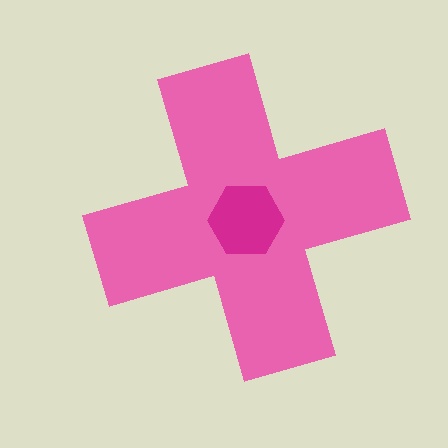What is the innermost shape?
The magenta hexagon.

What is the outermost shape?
The pink cross.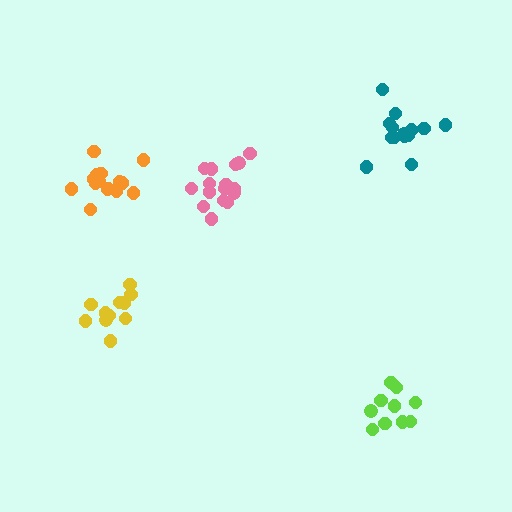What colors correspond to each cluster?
The clusters are colored: pink, teal, orange, lime, yellow.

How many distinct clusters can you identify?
There are 5 distinct clusters.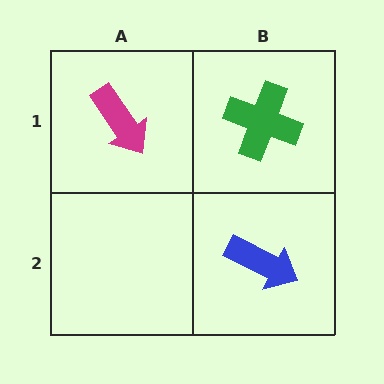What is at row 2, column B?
A blue arrow.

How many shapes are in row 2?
1 shape.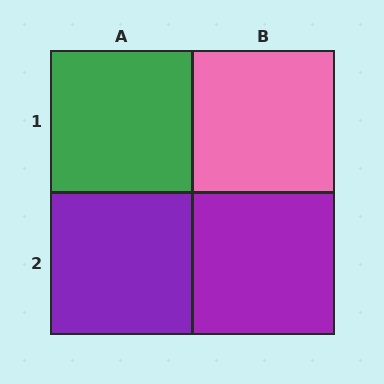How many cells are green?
1 cell is green.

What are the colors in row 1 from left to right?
Green, pink.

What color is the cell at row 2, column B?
Purple.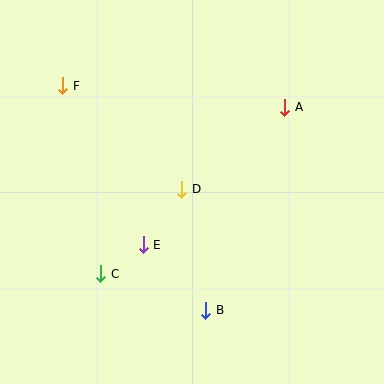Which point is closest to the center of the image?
Point D at (182, 189) is closest to the center.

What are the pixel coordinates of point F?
Point F is at (63, 86).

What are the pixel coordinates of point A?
Point A is at (285, 107).